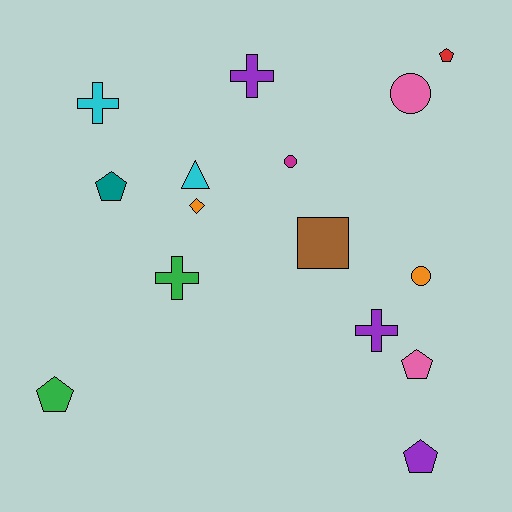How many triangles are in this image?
There is 1 triangle.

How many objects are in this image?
There are 15 objects.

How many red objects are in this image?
There is 1 red object.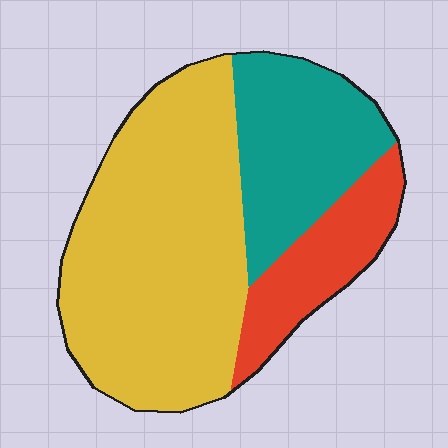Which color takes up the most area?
Yellow, at roughly 60%.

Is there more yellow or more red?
Yellow.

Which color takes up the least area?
Red, at roughly 15%.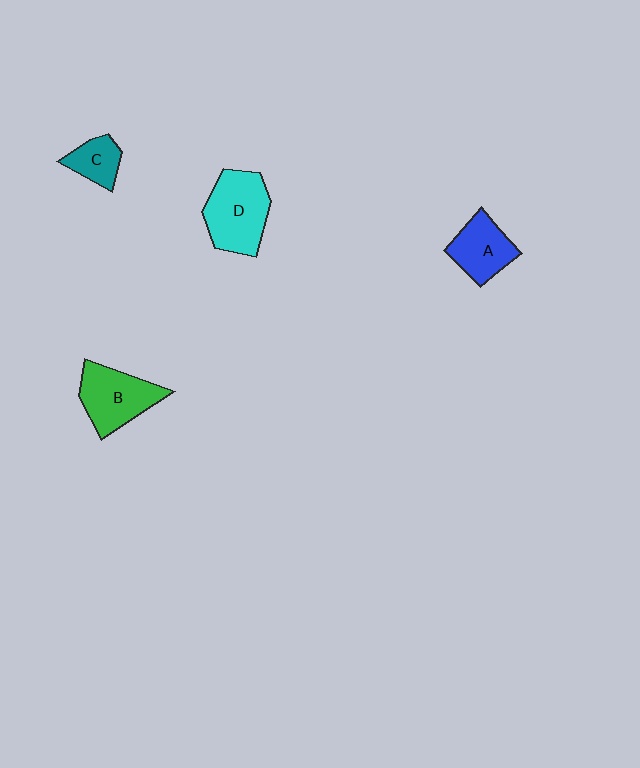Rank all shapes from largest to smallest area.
From largest to smallest: D (cyan), B (green), A (blue), C (teal).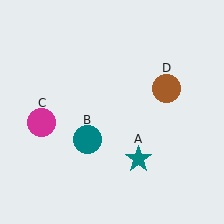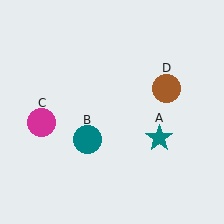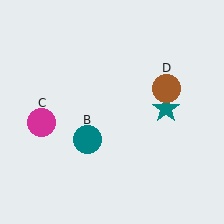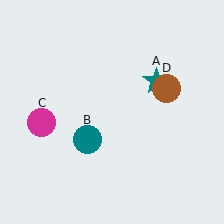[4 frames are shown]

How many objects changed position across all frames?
1 object changed position: teal star (object A).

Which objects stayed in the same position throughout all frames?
Teal circle (object B) and magenta circle (object C) and brown circle (object D) remained stationary.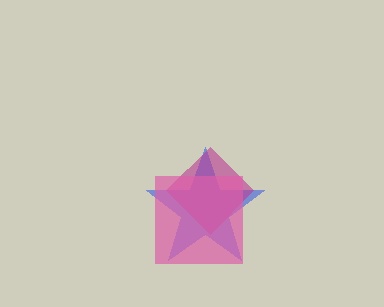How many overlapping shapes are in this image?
There are 3 overlapping shapes in the image.